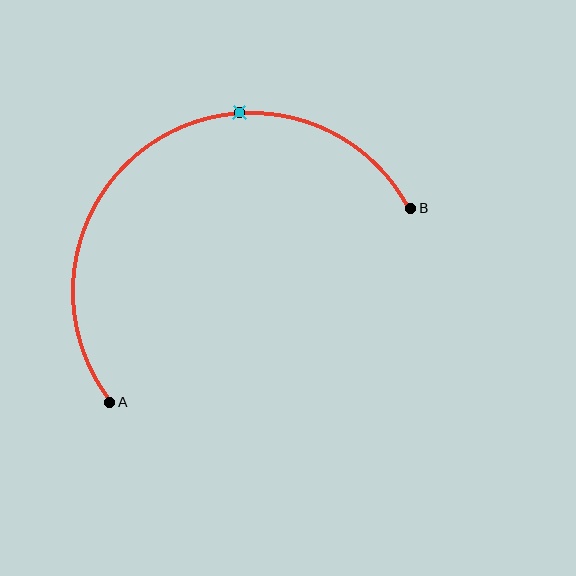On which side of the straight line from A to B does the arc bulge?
The arc bulges above the straight line connecting A and B.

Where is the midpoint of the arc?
The arc midpoint is the point on the curve farthest from the straight line joining A and B. It sits above that line.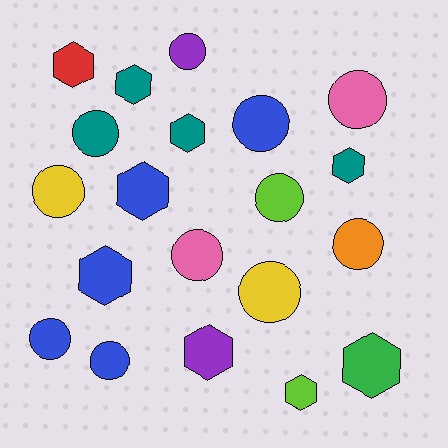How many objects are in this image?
There are 20 objects.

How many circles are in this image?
There are 11 circles.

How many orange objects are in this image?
There is 1 orange object.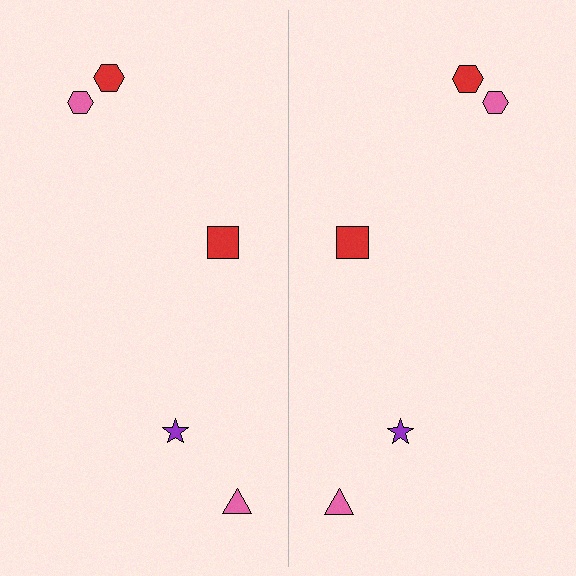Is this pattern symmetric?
Yes, this pattern has bilateral (reflection) symmetry.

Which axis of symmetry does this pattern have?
The pattern has a vertical axis of symmetry running through the center of the image.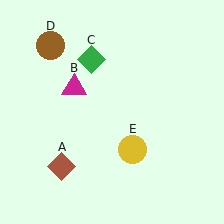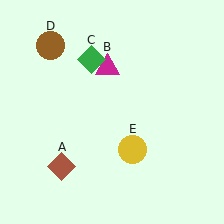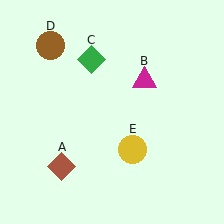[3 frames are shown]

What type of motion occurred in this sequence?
The magenta triangle (object B) rotated clockwise around the center of the scene.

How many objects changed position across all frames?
1 object changed position: magenta triangle (object B).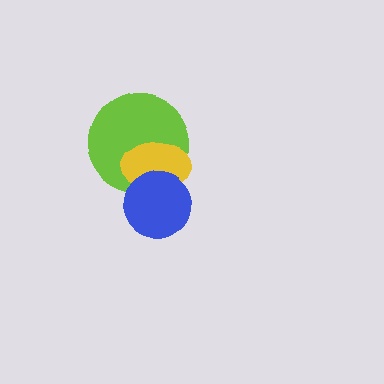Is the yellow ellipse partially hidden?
Yes, it is partially covered by another shape.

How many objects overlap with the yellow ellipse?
2 objects overlap with the yellow ellipse.